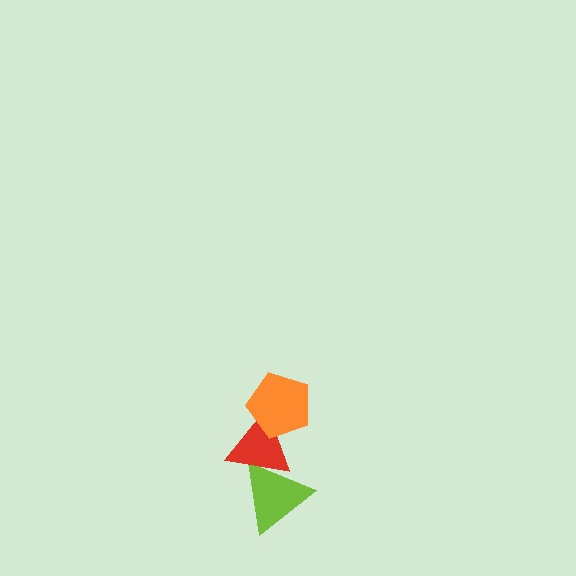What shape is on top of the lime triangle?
The red triangle is on top of the lime triangle.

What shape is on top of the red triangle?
The orange pentagon is on top of the red triangle.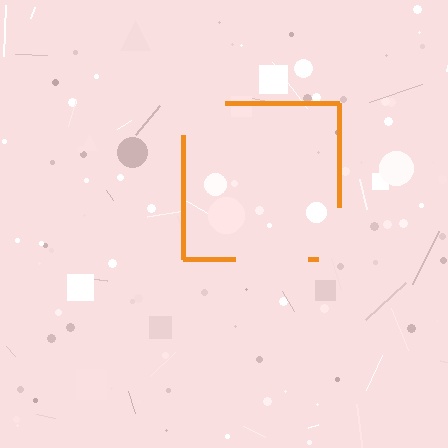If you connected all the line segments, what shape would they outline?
They would outline a square.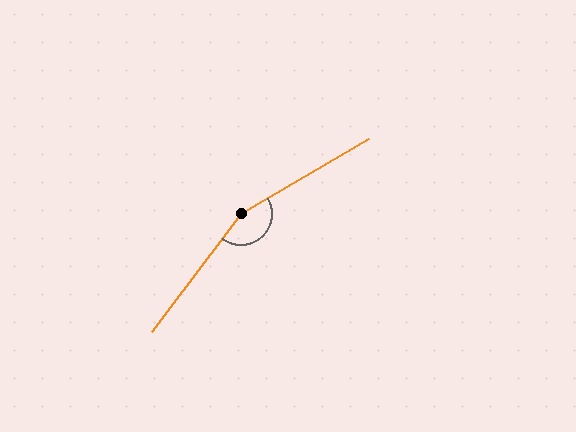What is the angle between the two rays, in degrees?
Approximately 157 degrees.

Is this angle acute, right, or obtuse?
It is obtuse.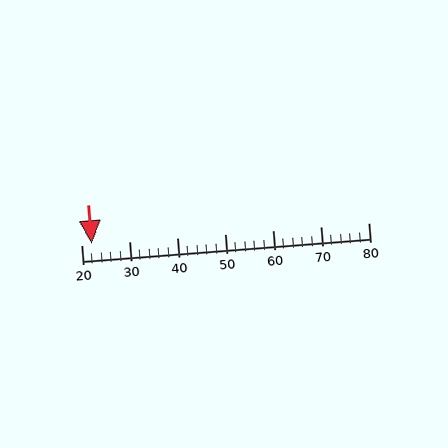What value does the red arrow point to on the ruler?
The red arrow points to approximately 22.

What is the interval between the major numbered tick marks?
The major tick marks are spaced 10 units apart.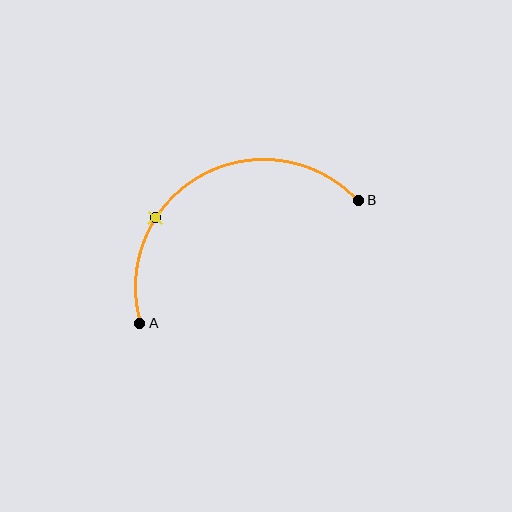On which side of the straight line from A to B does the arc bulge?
The arc bulges above the straight line connecting A and B.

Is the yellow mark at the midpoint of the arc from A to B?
No. The yellow mark lies on the arc but is closer to endpoint A. The arc midpoint would be at the point on the curve equidistant along the arc from both A and B.